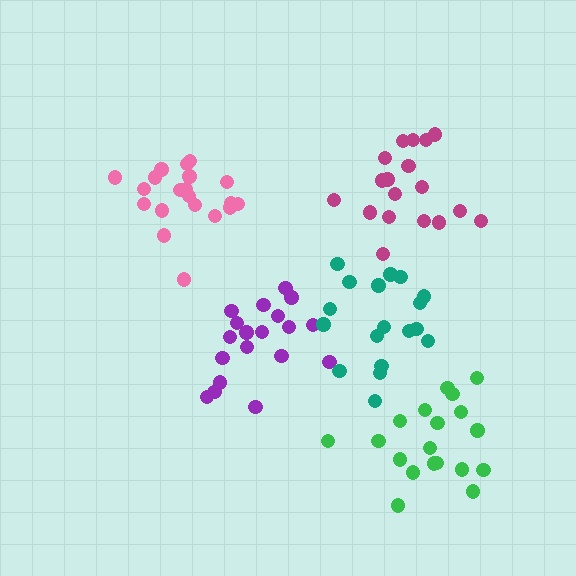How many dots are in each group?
Group 1: 20 dots, Group 2: 19 dots, Group 3: 18 dots, Group 4: 18 dots, Group 5: 19 dots (94 total).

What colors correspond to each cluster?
The clusters are colored: pink, purple, teal, magenta, green.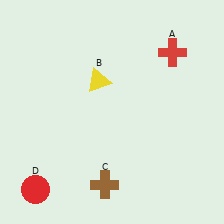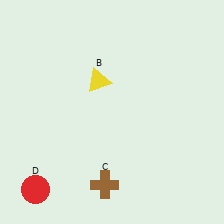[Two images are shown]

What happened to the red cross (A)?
The red cross (A) was removed in Image 2. It was in the top-right area of Image 1.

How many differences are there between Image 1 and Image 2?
There is 1 difference between the two images.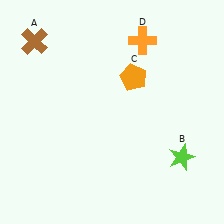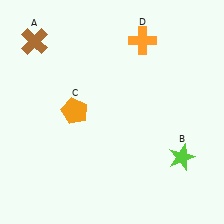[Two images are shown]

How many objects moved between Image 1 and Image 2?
1 object moved between the two images.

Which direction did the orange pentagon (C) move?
The orange pentagon (C) moved left.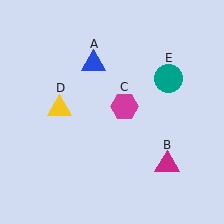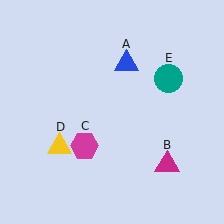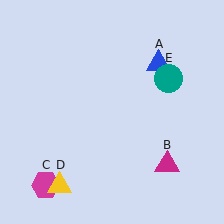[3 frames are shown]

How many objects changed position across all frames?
3 objects changed position: blue triangle (object A), magenta hexagon (object C), yellow triangle (object D).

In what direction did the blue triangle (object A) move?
The blue triangle (object A) moved right.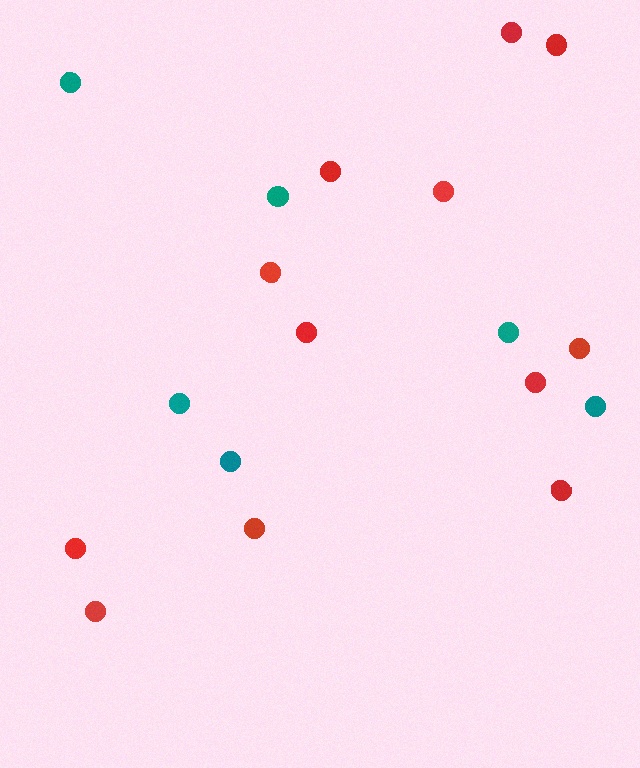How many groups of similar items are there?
There are 2 groups: one group of teal circles (6) and one group of red circles (12).